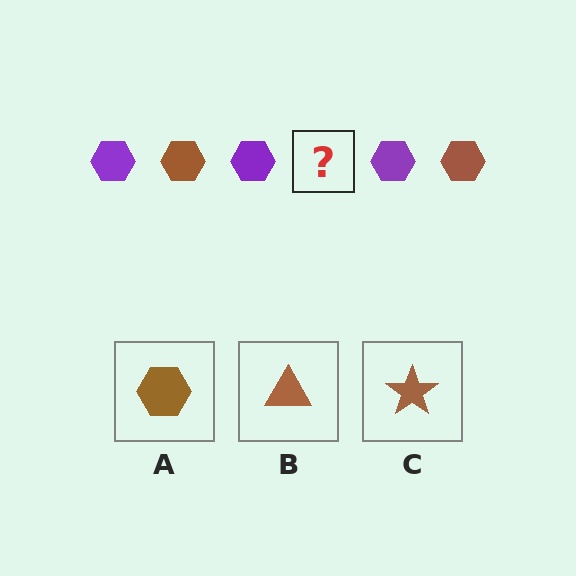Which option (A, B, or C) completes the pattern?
A.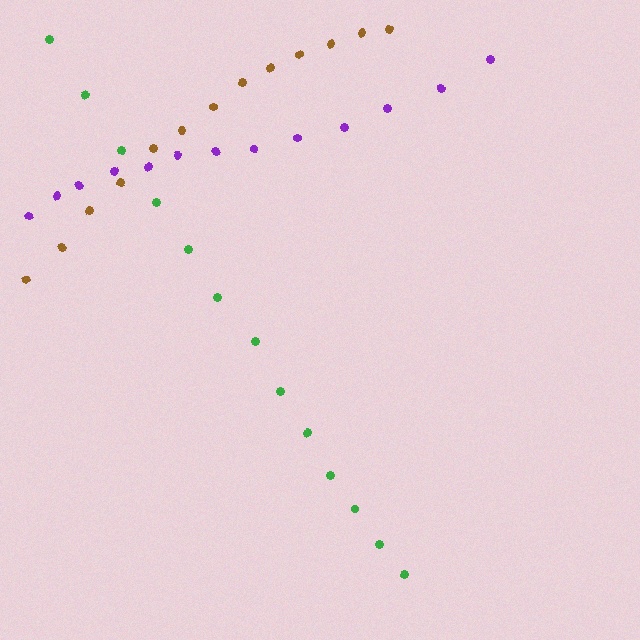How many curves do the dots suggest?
There are 3 distinct paths.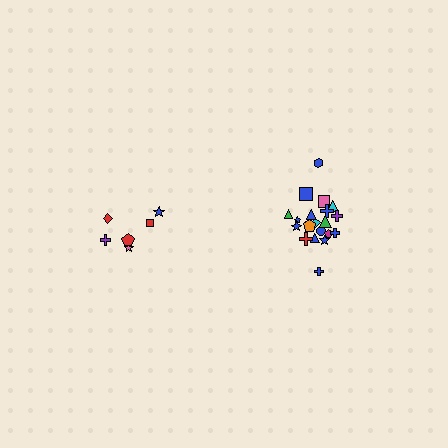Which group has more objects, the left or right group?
The right group.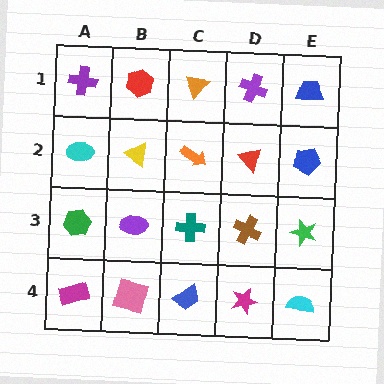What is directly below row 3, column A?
A magenta rectangle.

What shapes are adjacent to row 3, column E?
A blue pentagon (row 2, column E), a cyan semicircle (row 4, column E), a brown cross (row 3, column D).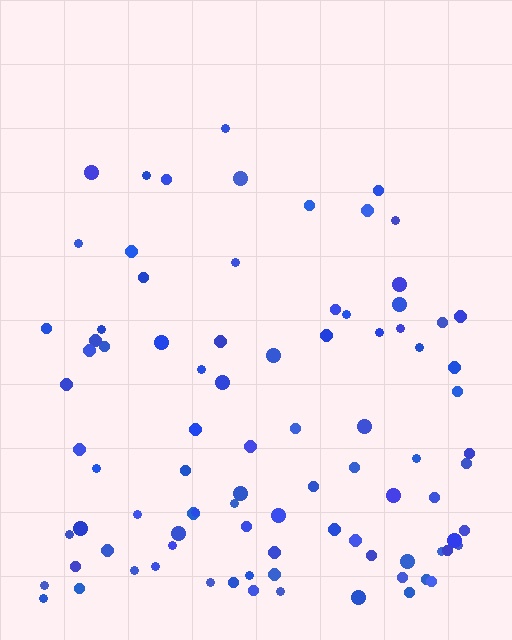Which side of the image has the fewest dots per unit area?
The top.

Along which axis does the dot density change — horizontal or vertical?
Vertical.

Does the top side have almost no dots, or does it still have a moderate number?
Still a moderate number, just noticeably fewer than the bottom.